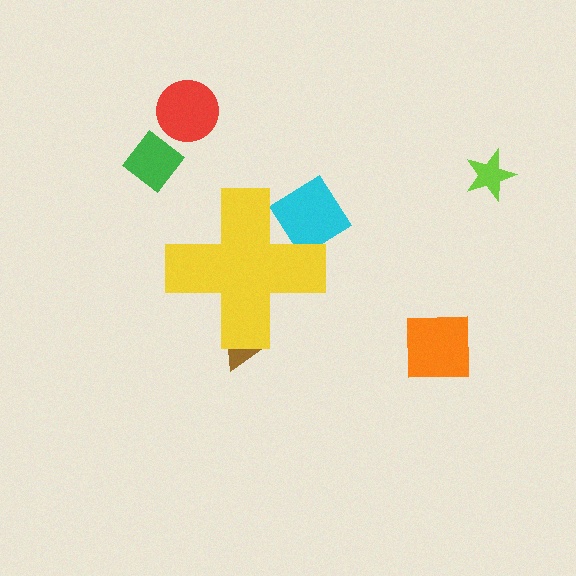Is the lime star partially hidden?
No, the lime star is fully visible.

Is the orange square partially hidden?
No, the orange square is fully visible.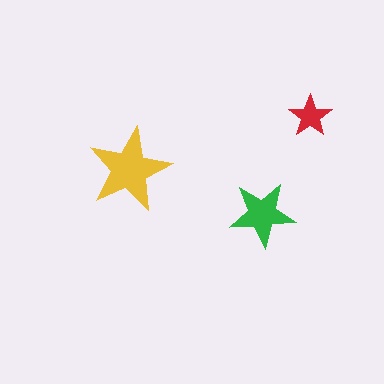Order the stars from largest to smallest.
the yellow one, the green one, the red one.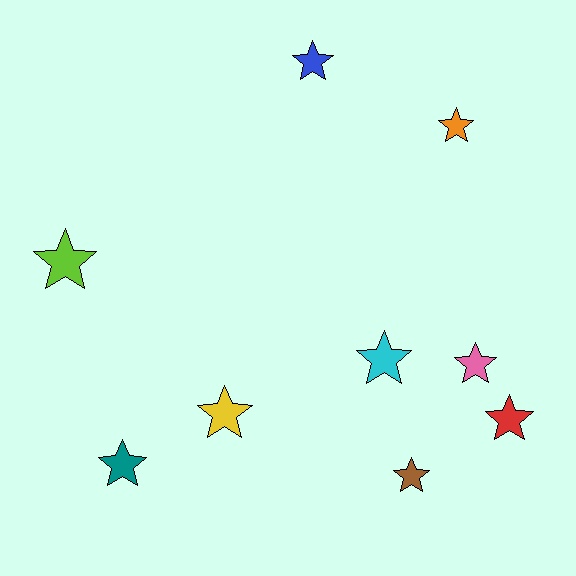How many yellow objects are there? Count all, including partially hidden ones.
There is 1 yellow object.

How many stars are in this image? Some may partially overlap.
There are 9 stars.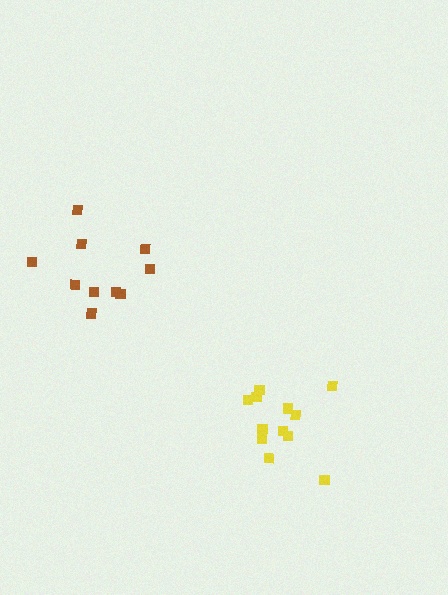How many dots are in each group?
Group 1: 12 dots, Group 2: 10 dots (22 total).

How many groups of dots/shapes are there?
There are 2 groups.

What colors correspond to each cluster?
The clusters are colored: yellow, brown.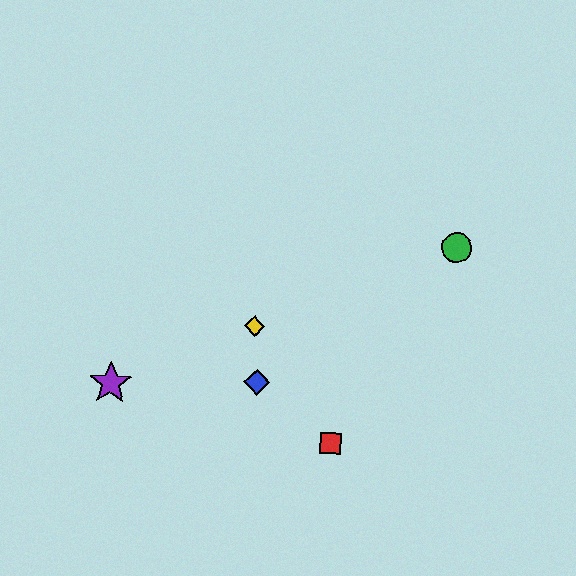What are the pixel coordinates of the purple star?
The purple star is at (111, 383).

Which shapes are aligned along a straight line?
The green circle, the yellow diamond, the purple star are aligned along a straight line.